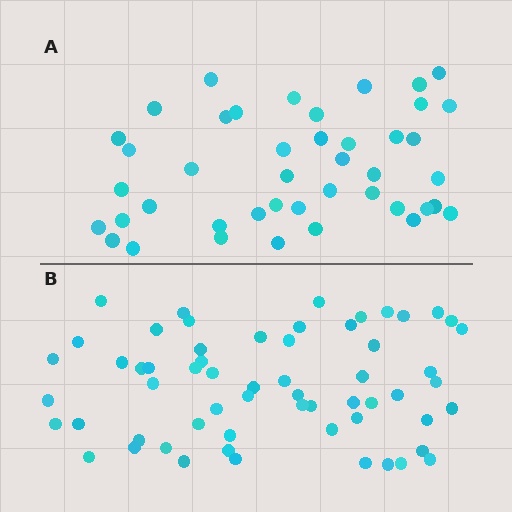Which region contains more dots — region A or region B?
Region B (the bottom region) has more dots.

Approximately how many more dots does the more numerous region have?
Region B has approximately 15 more dots than region A.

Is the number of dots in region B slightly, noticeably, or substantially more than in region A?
Region B has noticeably more, but not dramatically so. The ratio is roughly 1.4 to 1.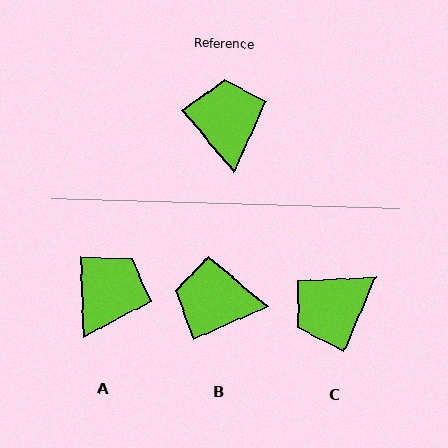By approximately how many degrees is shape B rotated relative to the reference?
Approximately 74 degrees counter-clockwise.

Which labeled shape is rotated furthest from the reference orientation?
C, about 117 degrees away.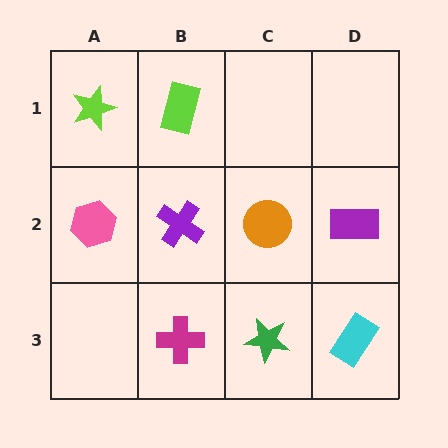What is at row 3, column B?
A magenta cross.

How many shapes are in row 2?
4 shapes.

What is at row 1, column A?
A lime star.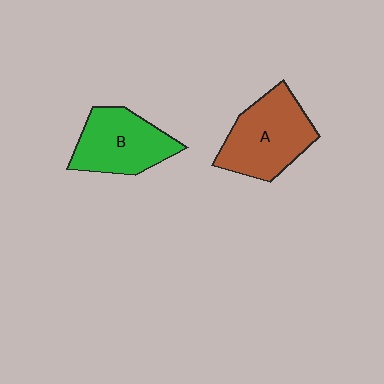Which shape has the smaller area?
Shape B (green).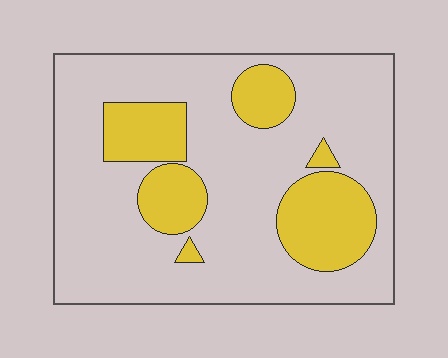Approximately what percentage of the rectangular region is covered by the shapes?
Approximately 25%.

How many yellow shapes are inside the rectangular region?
6.